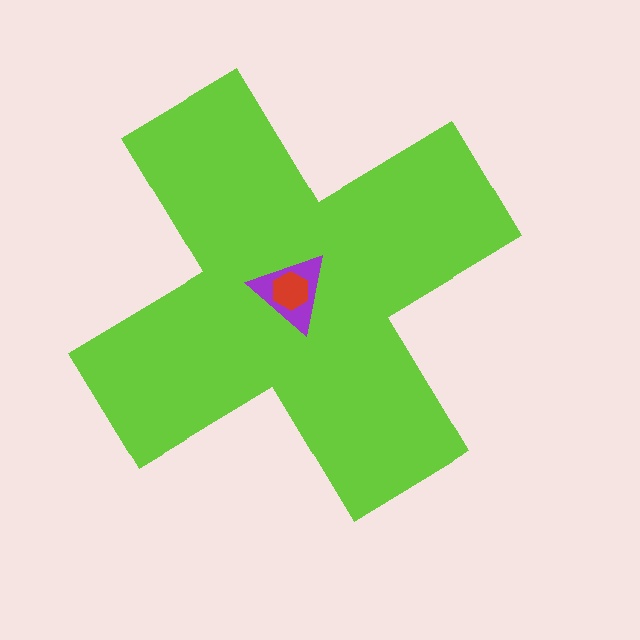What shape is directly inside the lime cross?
The purple triangle.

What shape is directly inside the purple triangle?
The red hexagon.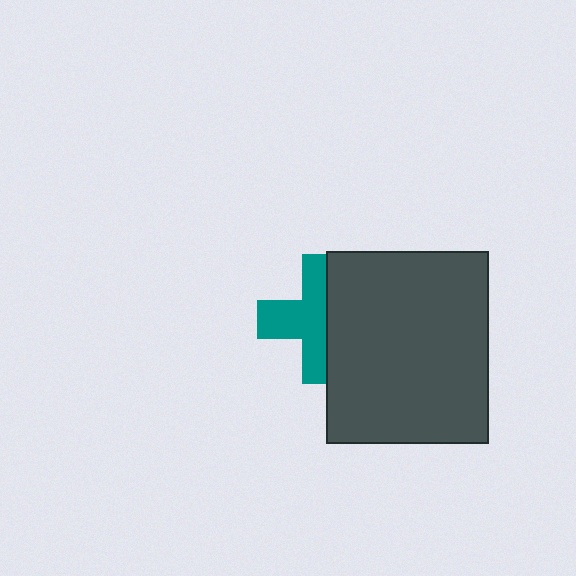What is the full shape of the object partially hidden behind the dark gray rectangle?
The partially hidden object is a teal cross.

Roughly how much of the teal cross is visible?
About half of it is visible (roughly 56%).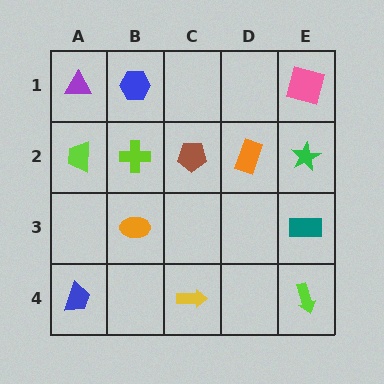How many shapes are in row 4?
3 shapes.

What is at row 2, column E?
A green star.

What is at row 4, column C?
A yellow arrow.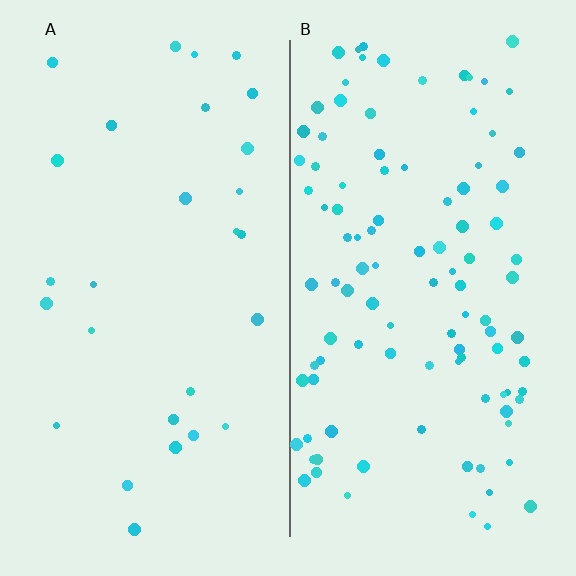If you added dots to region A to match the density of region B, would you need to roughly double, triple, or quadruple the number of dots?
Approximately quadruple.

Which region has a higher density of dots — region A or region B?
B (the right).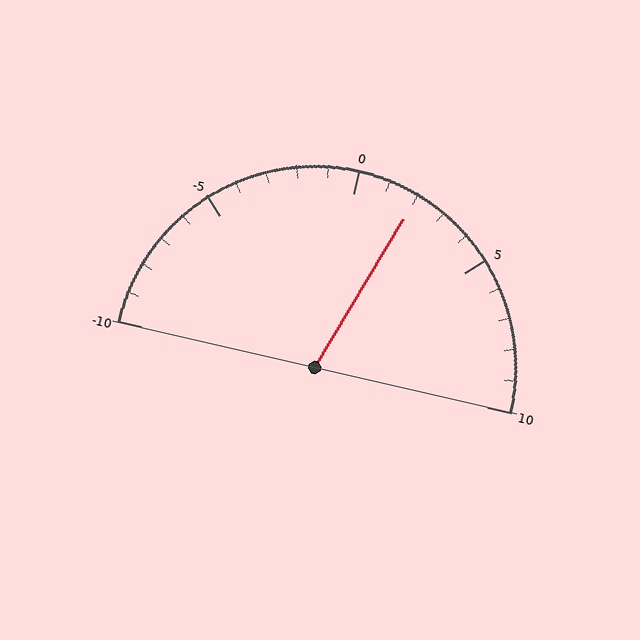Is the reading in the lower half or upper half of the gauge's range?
The reading is in the upper half of the range (-10 to 10).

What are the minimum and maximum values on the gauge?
The gauge ranges from -10 to 10.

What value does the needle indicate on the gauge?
The needle indicates approximately 2.